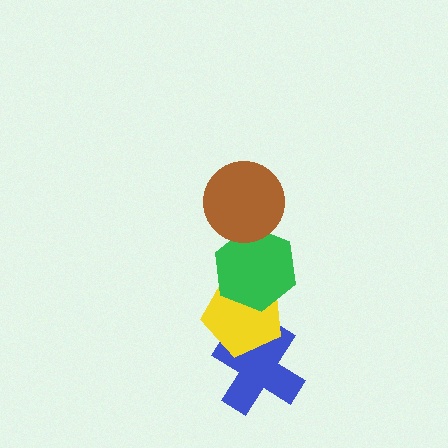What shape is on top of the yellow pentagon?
The green hexagon is on top of the yellow pentagon.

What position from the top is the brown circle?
The brown circle is 1st from the top.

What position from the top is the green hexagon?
The green hexagon is 2nd from the top.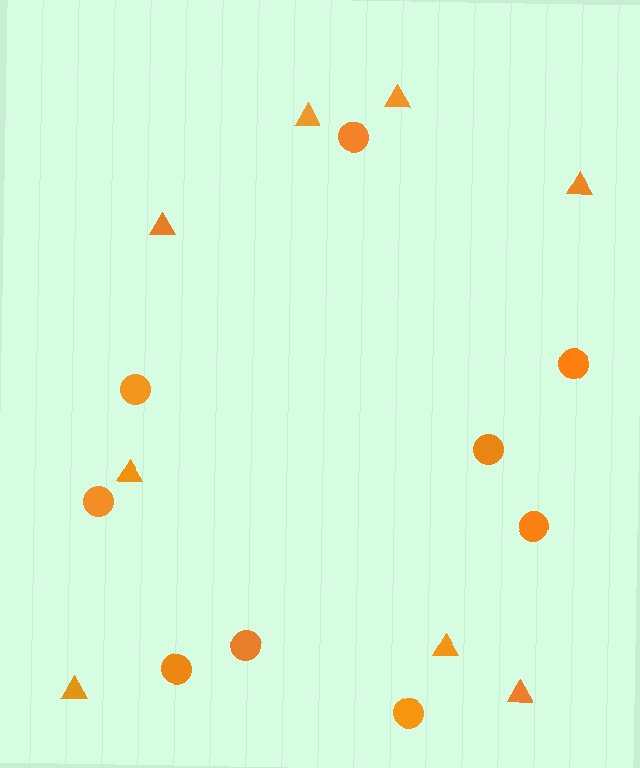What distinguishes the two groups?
There are 2 groups: one group of circles (9) and one group of triangles (8).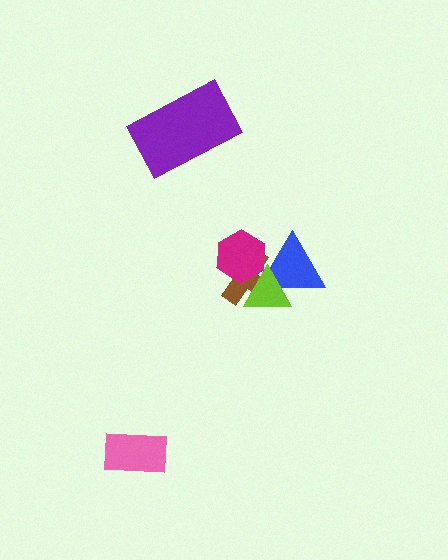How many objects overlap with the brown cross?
3 objects overlap with the brown cross.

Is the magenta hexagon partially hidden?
Yes, it is partially covered by another shape.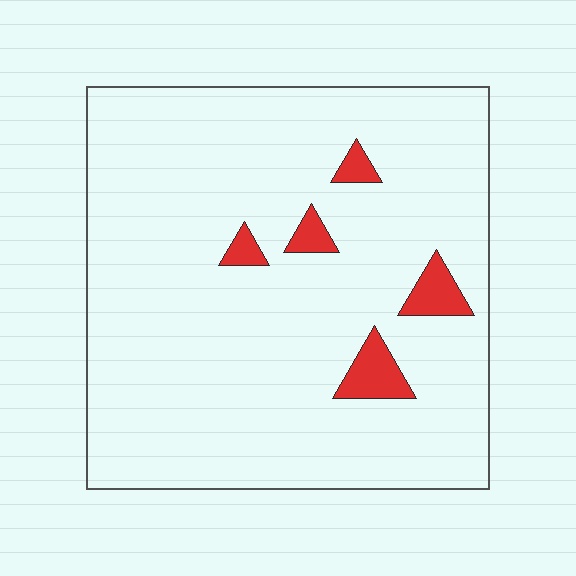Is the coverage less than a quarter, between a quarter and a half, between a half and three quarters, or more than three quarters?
Less than a quarter.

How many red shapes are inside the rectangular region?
5.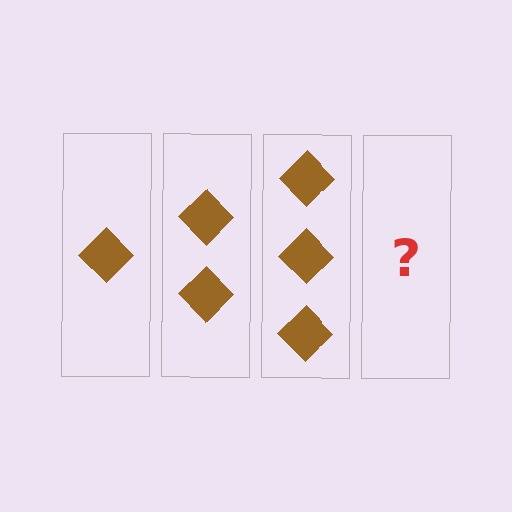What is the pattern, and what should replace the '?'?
The pattern is that each step adds one more diamond. The '?' should be 4 diamonds.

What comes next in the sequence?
The next element should be 4 diamonds.